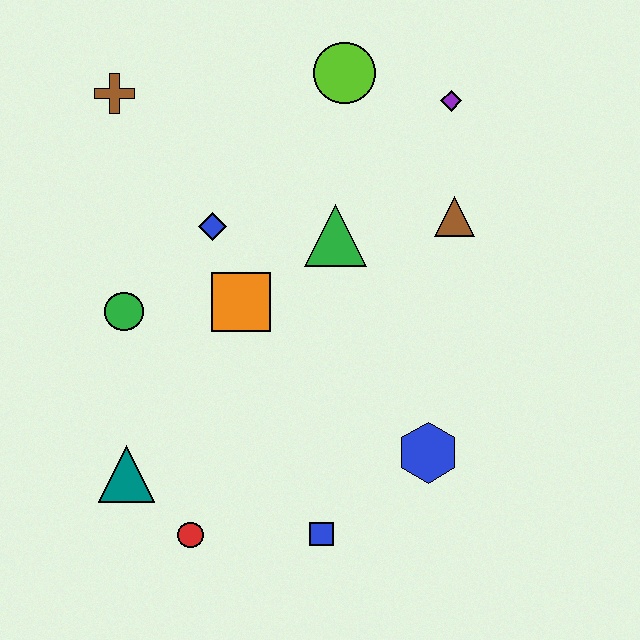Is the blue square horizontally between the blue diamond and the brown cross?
No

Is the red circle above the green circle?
No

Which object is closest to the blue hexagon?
The blue square is closest to the blue hexagon.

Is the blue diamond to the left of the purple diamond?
Yes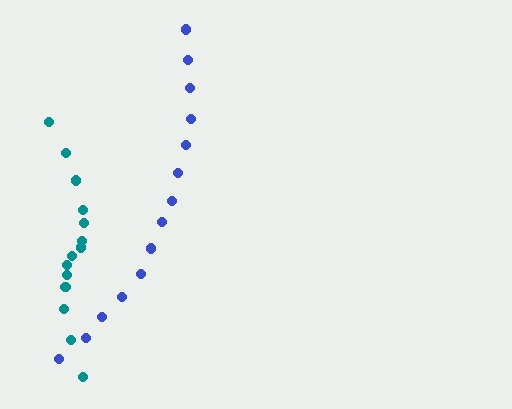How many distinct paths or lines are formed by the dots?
There are 2 distinct paths.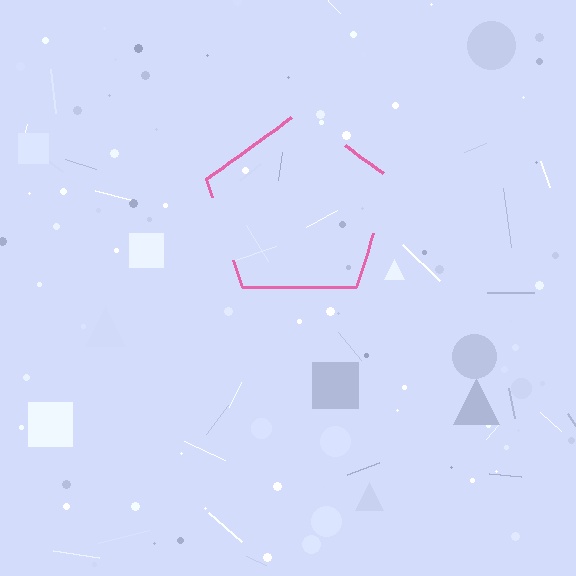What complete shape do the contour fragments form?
The contour fragments form a pentagon.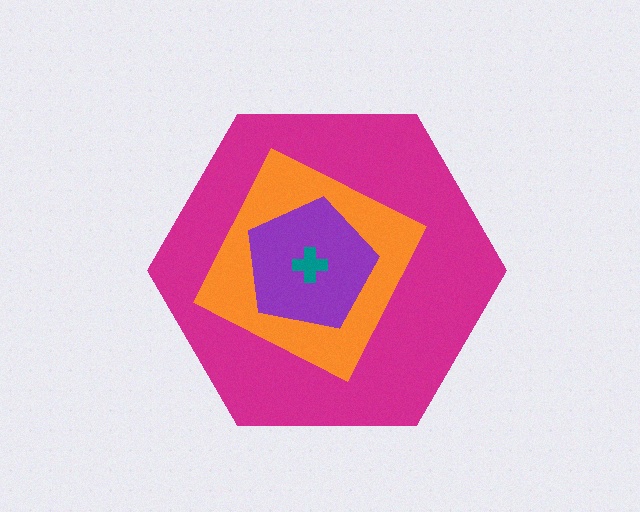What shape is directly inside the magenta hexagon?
The orange diamond.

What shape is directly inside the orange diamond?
The purple pentagon.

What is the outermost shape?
The magenta hexagon.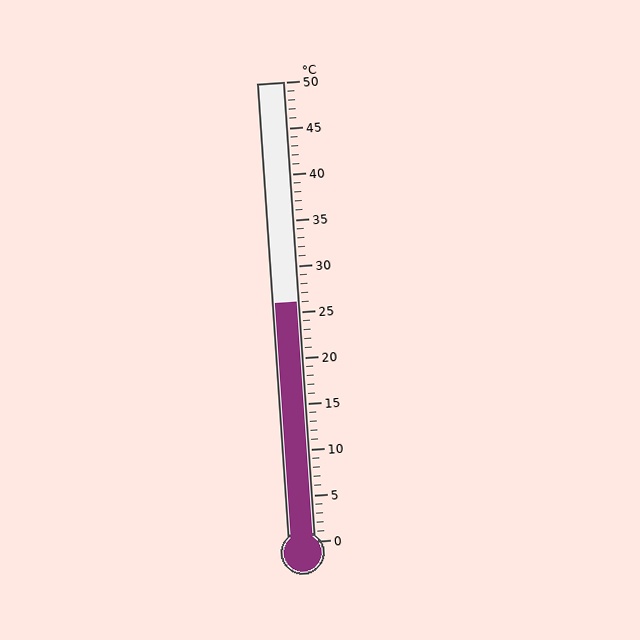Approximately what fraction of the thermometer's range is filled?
The thermometer is filled to approximately 50% of its range.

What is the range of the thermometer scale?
The thermometer scale ranges from 0°C to 50°C.